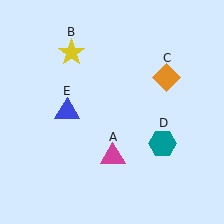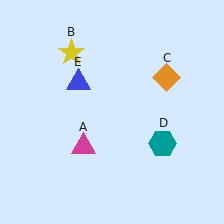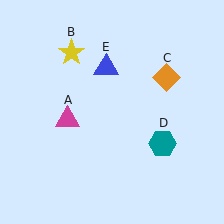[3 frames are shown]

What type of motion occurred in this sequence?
The magenta triangle (object A), blue triangle (object E) rotated clockwise around the center of the scene.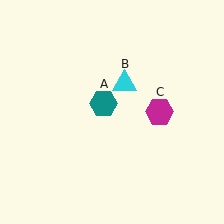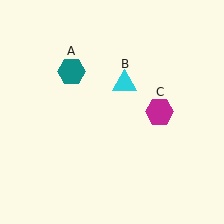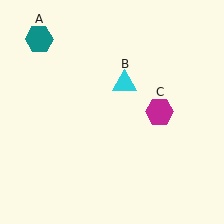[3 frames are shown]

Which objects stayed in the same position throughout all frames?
Cyan triangle (object B) and magenta hexagon (object C) remained stationary.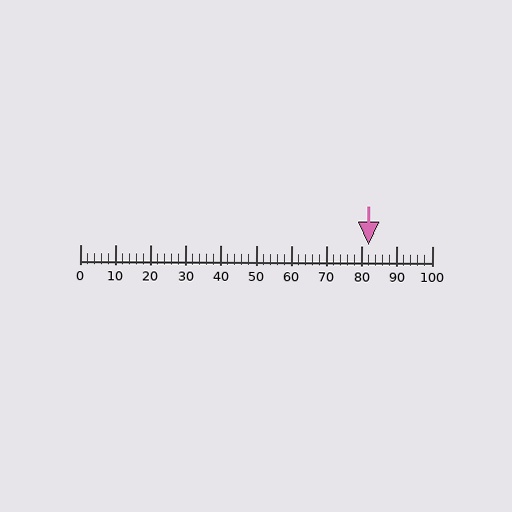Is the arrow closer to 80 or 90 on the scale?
The arrow is closer to 80.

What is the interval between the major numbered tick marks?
The major tick marks are spaced 10 units apart.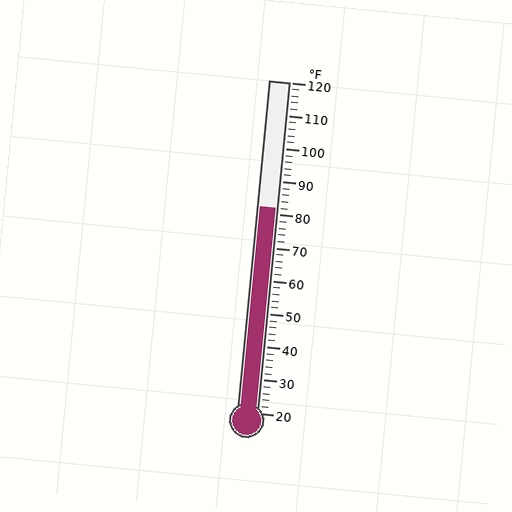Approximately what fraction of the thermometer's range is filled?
The thermometer is filled to approximately 60% of its range.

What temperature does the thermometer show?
The thermometer shows approximately 82°F.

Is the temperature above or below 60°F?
The temperature is above 60°F.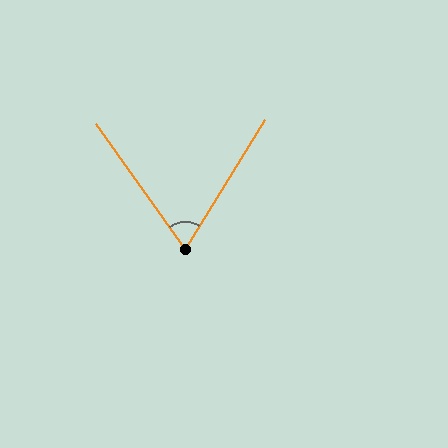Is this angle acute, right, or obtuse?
It is acute.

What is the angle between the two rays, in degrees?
Approximately 67 degrees.